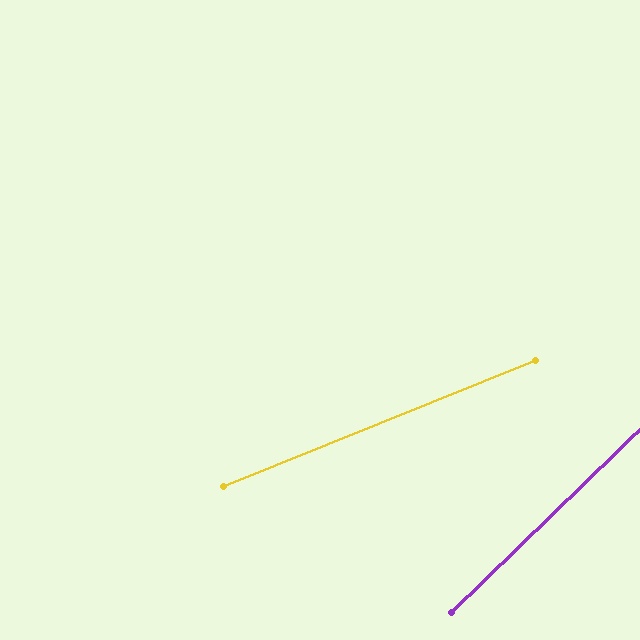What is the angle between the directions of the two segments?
Approximately 22 degrees.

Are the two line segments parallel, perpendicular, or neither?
Neither parallel nor perpendicular — they differ by about 22°.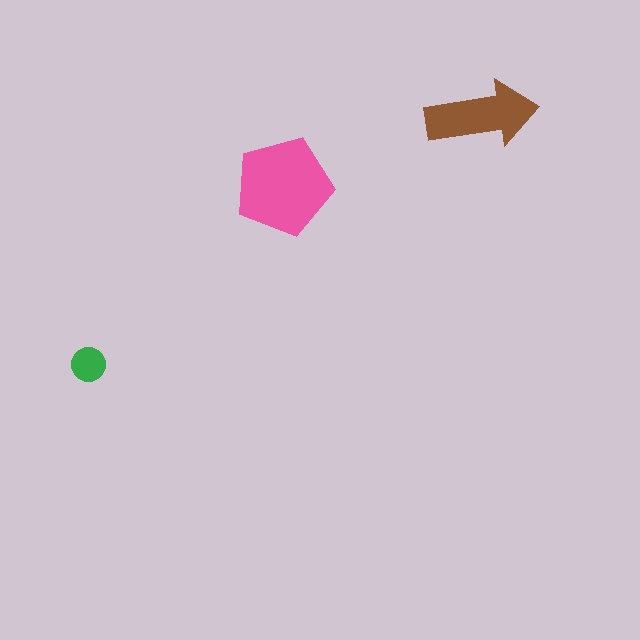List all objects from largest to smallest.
The pink pentagon, the brown arrow, the green circle.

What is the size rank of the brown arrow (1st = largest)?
2nd.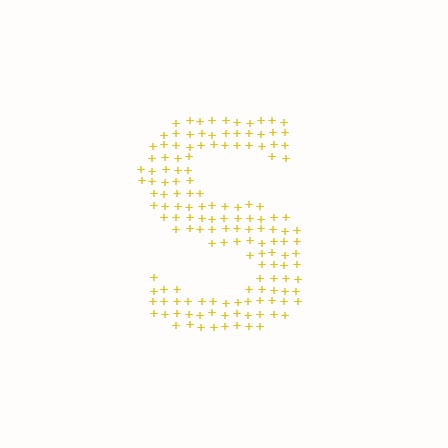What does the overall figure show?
The overall figure shows the letter S.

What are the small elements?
The small elements are plus signs.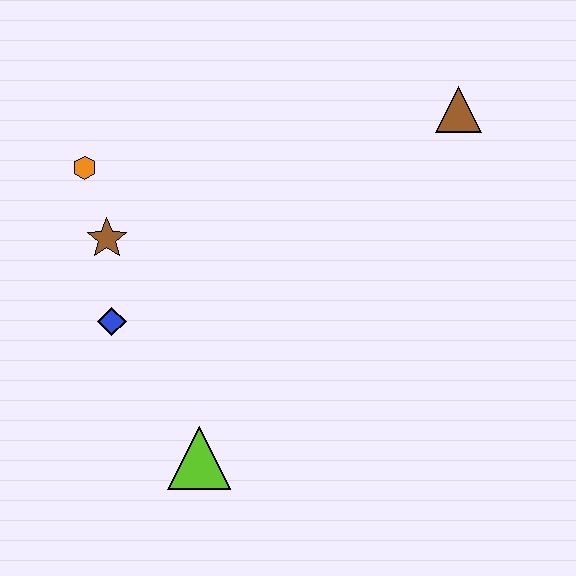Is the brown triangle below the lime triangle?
No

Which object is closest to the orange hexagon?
The brown star is closest to the orange hexagon.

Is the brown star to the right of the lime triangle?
No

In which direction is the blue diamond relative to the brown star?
The blue diamond is below the brown star.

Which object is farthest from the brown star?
The brown triangle is farthest from the brown star.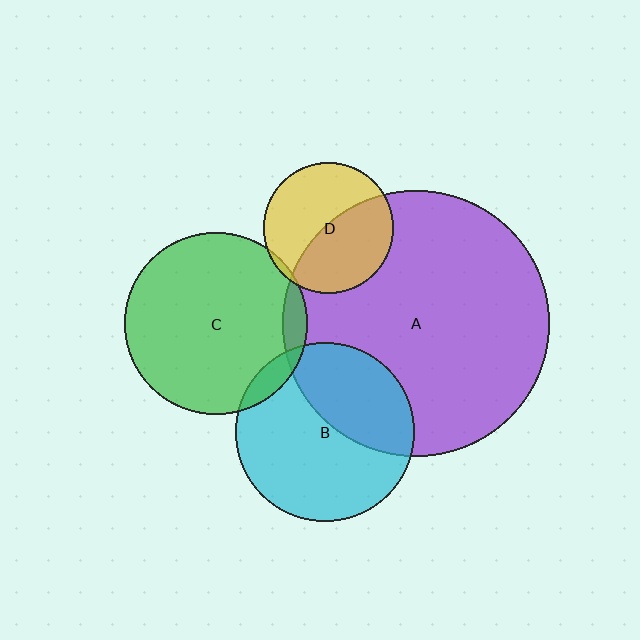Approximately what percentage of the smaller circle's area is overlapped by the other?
Approximately 5%.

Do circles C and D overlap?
Yes.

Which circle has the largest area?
Circle A (purple).